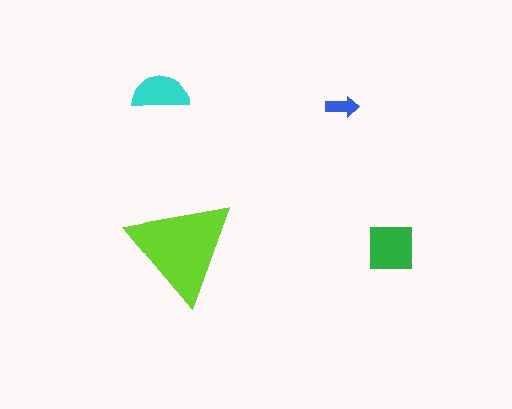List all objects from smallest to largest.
The blue arrow, the cyan semicircle, the green square, the lime triangle.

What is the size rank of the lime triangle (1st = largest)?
1st.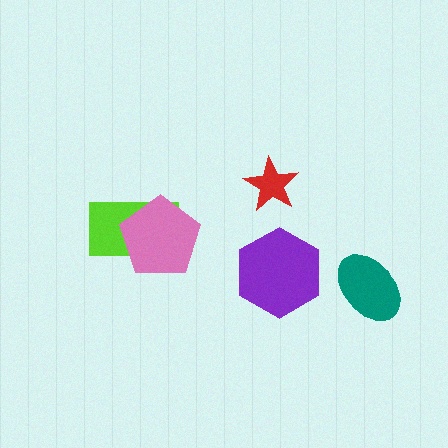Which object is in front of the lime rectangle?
The pink pentagon is in front of the lime rectangle.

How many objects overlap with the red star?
0 objects overlap with the red star.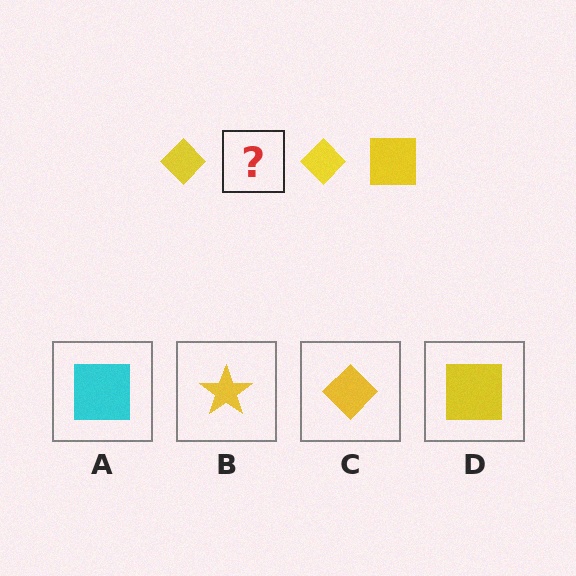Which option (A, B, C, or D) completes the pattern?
D.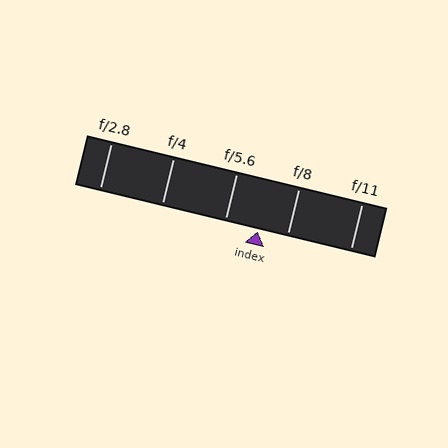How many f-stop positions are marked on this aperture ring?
There are 5 f-stop positions marked.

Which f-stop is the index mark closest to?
The index mark is closest to f/8.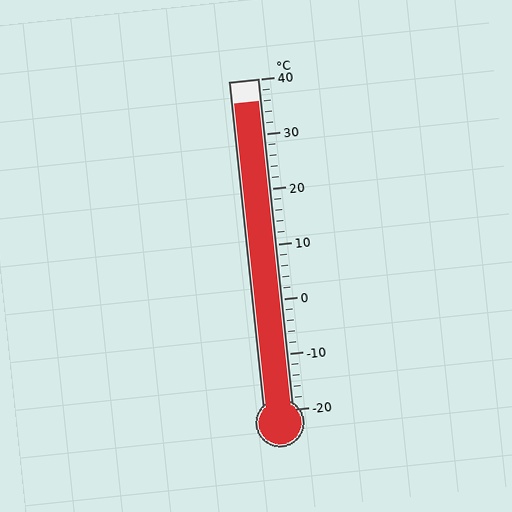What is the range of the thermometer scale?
The thermometer scale ranges from -20°C to 40°C.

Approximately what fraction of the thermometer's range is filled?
The thermometer is filled to approximately 95% of its range.